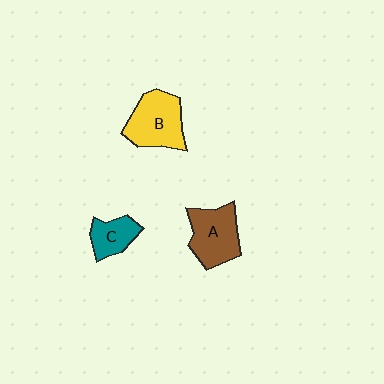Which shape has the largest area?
Shape B (yellow).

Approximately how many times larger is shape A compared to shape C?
Approximately 1.7 times.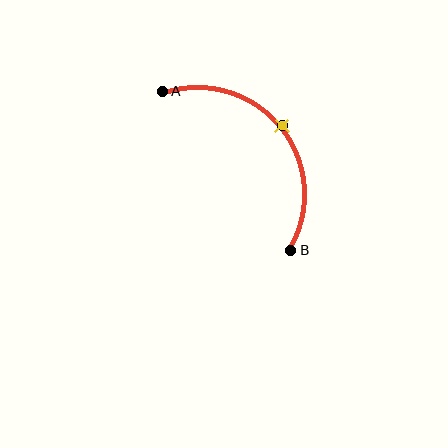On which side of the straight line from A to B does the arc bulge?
The arc bulges above and to the right of the straight line connecting A and B.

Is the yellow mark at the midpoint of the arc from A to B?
Yes. The yellow mark lies on the arc at equal arc-length from both A and B — it is the arc midpoint.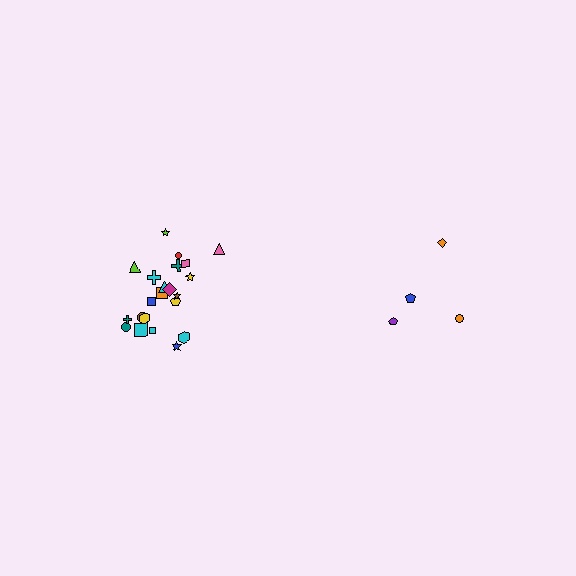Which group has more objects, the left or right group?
The left group.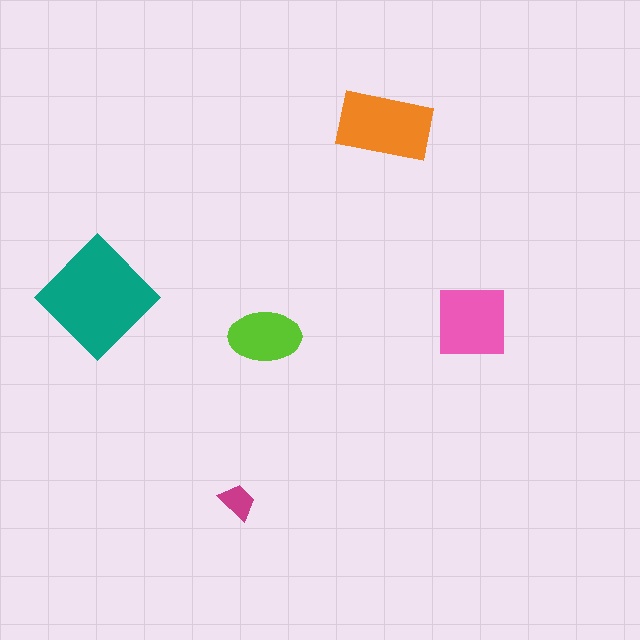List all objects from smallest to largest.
The magenta trapezoid, the lime ellipse, the pink square, the orange rectangle, the teal diamond.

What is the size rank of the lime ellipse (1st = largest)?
4th.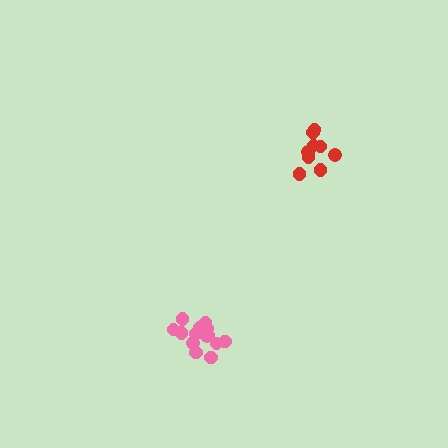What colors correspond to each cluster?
The clusters are colored: pink, red.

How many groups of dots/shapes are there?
There are 2 groups.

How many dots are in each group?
Group 1: 15 dots, Group 2: 9 dots (24 total).